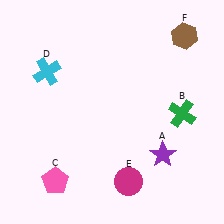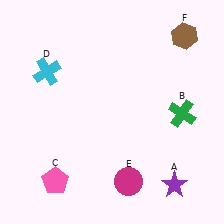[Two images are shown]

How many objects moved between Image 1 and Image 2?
1 object moved between the two images.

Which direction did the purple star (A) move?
The purple star (A) moved down.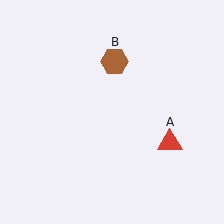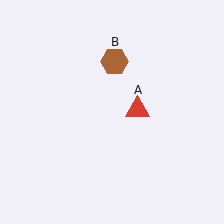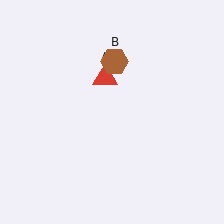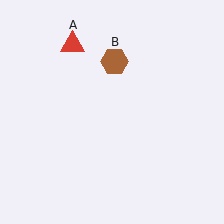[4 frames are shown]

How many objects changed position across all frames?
1 object changed position: red triangle (object A).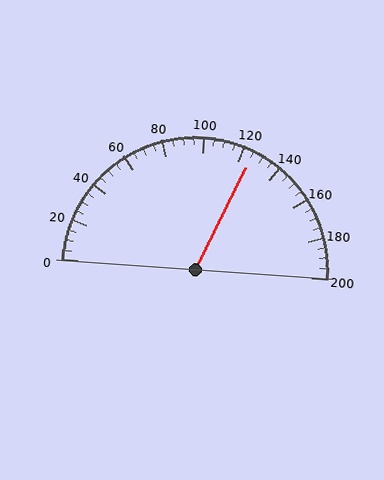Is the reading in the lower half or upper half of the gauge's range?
The reading is in the upper half of the range (0 to 200).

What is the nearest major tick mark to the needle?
The nearest major tick mark is 120.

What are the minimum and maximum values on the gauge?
The gauge ranges from 0 to 200.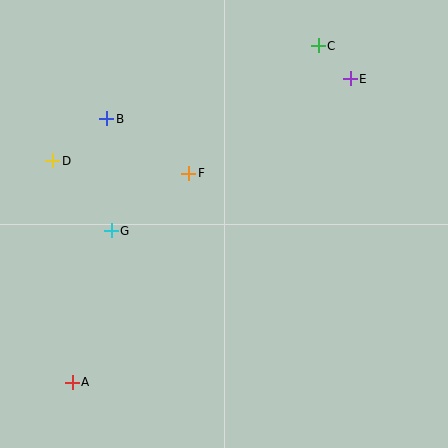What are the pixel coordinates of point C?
Point C is at (318, 46).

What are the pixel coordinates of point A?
Point A is at (72, 382).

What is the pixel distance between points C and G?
The distance between C and G is 277 pixels.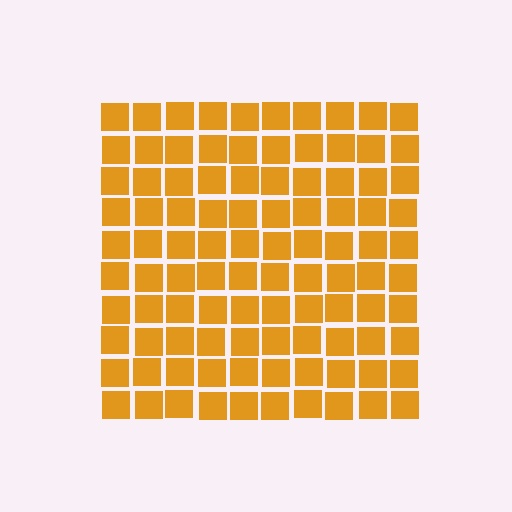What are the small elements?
The small elements are squares.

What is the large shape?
The large shape is a square.